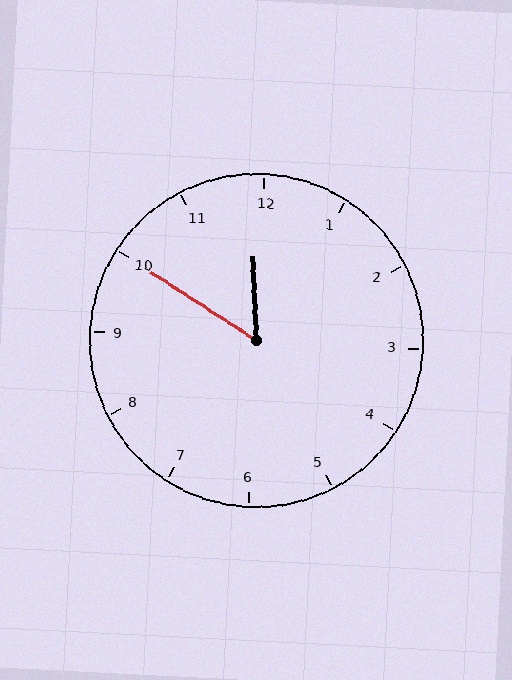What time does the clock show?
11:50.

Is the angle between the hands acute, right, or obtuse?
It is acute.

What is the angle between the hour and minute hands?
Approximately 55 degrees.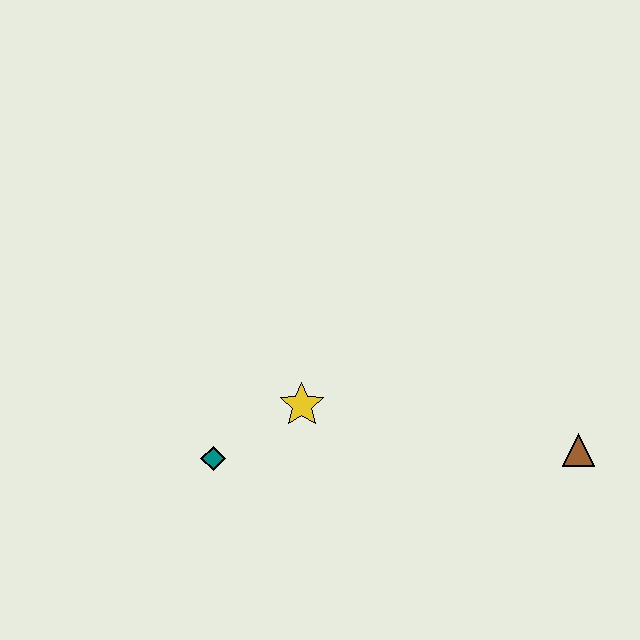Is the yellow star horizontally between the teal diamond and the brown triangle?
Yes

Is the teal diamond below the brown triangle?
Yes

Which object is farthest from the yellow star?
The brown triangle is farthest from the yellow star.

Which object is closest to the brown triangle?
The yellow star is closest to the brown triangle.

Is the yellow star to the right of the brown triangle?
No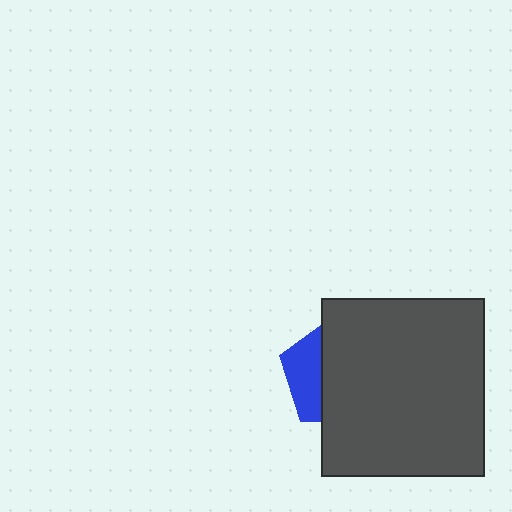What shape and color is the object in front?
The object in front is a dark gray rectangle.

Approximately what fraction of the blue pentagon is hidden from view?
Roughly 67% of the blue pentagon is hidden behind the dark gray rectangle.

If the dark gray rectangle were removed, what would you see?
You would see the complete blue pentagon.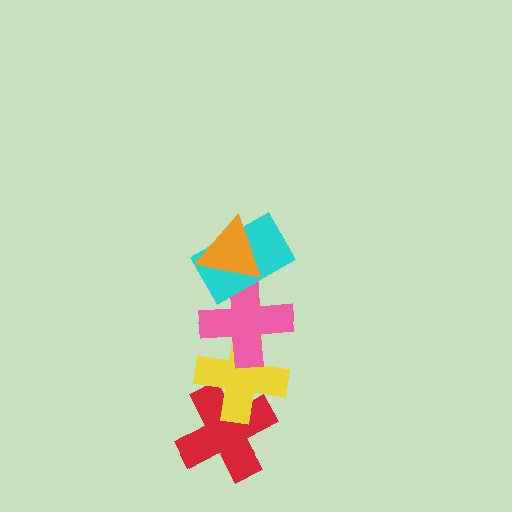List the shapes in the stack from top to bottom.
From top to bottom: the orange triangle, the cyan rectangle, the pink cross, the yellow cross, the red cross.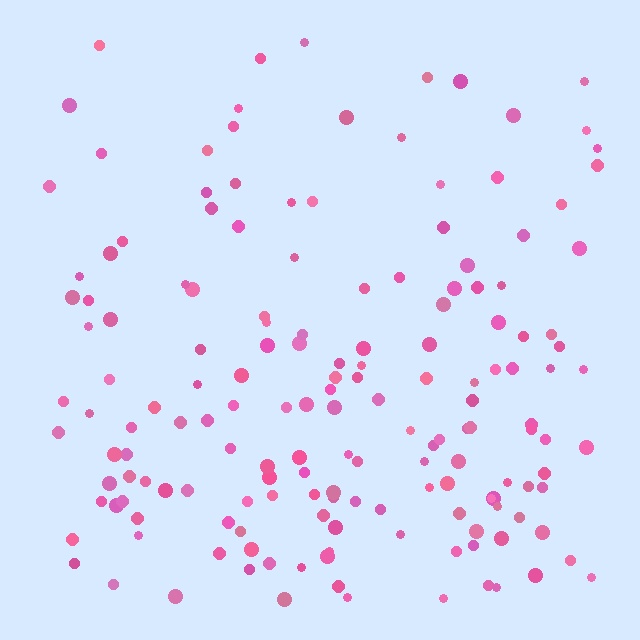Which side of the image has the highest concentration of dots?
The bottom.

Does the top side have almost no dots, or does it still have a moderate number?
Still a moderate number, just noticeably fewer than the bottom.